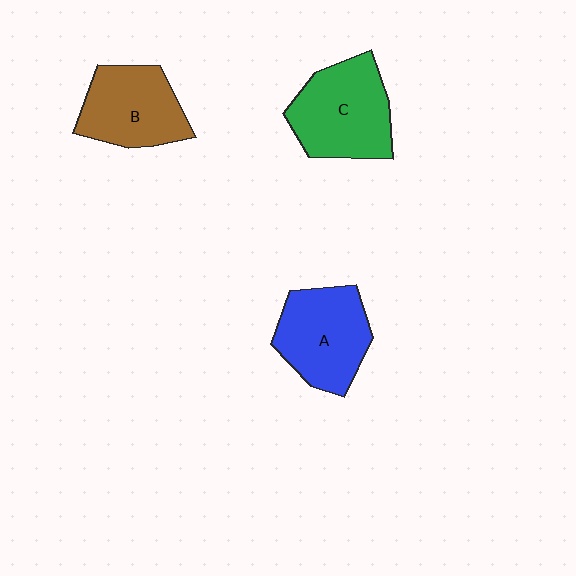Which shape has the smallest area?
Shape B (brown).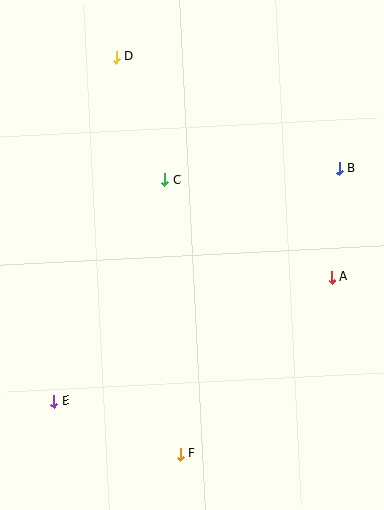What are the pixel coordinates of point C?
Point C is at (165, 180).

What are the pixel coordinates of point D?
Point D is at (116, 57).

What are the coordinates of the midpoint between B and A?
The midpoint between B and A is at (336, 223).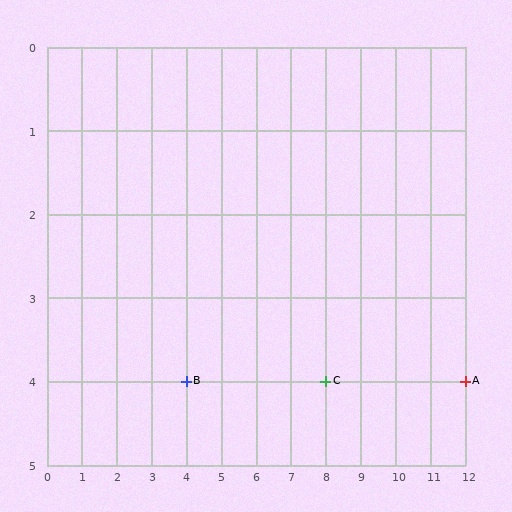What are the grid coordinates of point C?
Point C is at grid coordinates (8, 4).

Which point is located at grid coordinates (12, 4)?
Point A is at (12, 4).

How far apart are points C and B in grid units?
Points C and B are 4 columns apart.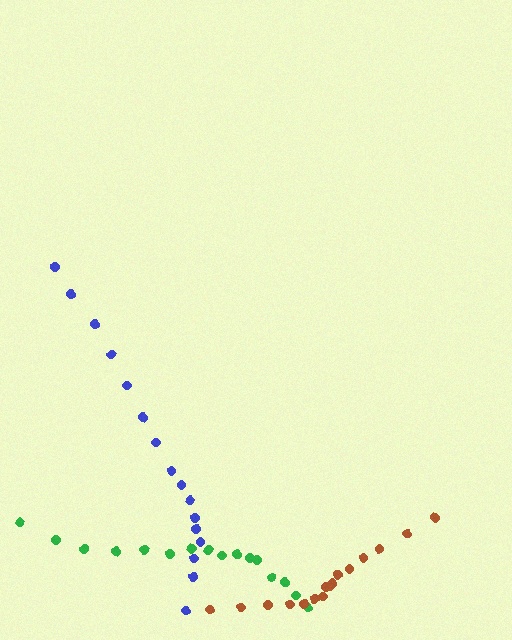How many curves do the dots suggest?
There are 3 distinct paths.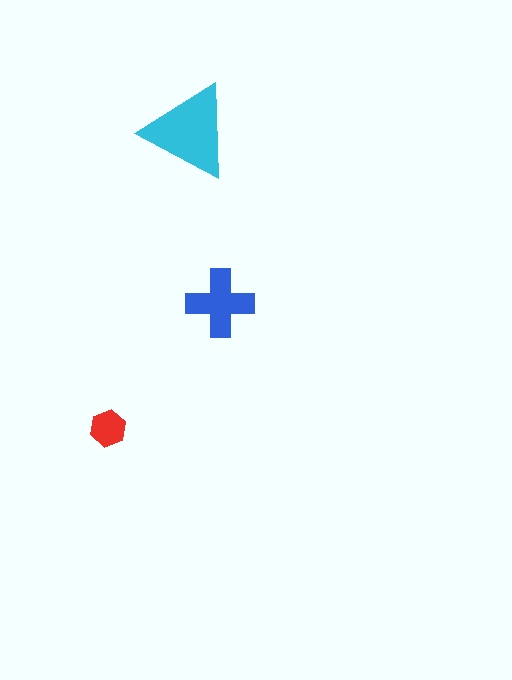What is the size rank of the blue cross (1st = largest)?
2nd.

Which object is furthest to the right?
The blue cross is rightmost.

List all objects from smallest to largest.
The red hexagon, the blue cross, the cyan triangle.